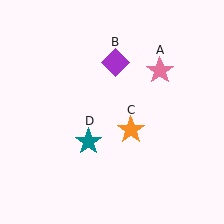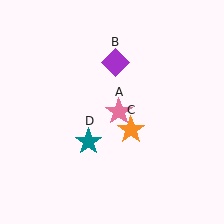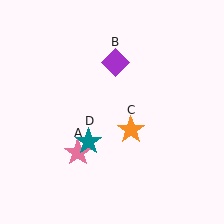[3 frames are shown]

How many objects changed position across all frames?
1 object changed position: pink star (object A).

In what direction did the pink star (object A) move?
The pink star (object A) moved down and to the left.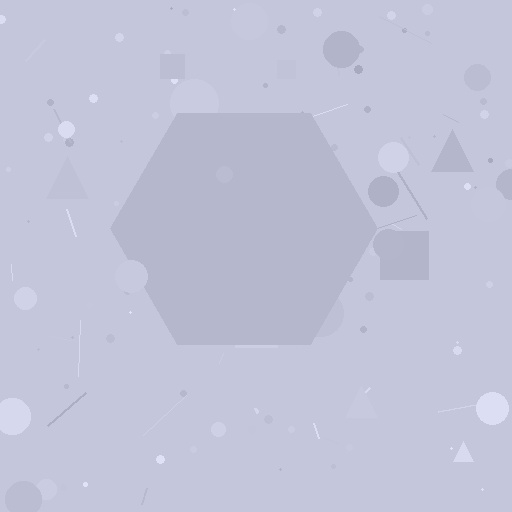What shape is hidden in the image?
A hexagon is hidden in the image.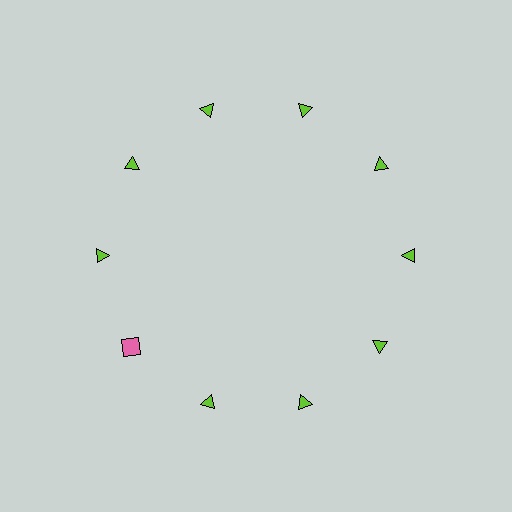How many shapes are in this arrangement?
There are 10 shapes arranged in a ring pattern.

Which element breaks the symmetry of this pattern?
The pink square at roughly the 8 o'clock position breaks the symmetry. All other shapes are lime triangles.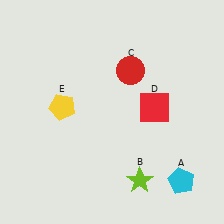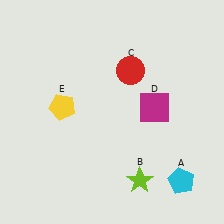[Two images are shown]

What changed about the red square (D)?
In Image 1, D is red. In Image 2, it changed to magenta.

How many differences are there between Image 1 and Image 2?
There is 1 difference between the two images.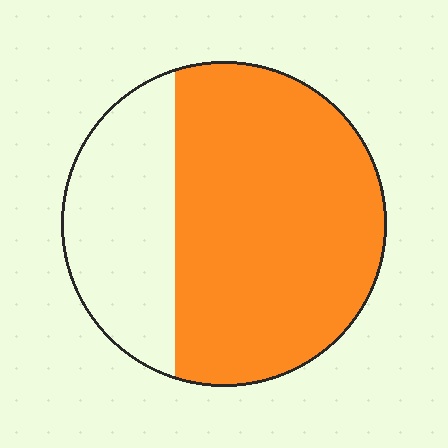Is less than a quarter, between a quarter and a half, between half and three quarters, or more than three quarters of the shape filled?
Between half and three quarters.